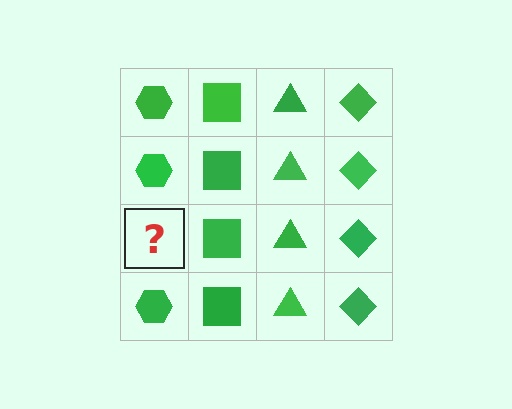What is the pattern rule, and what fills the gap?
The rule is that each column has a consistent shape. The gap should be filled with a green hexagon.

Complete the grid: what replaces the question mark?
The question mark should be replaced with a green hexagon.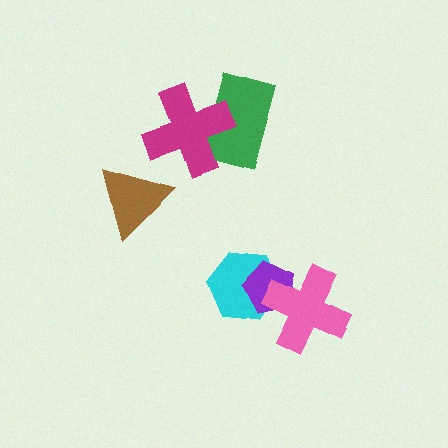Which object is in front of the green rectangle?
The magenta cross is in front of the green rectangle.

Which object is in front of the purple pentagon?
The pink cross is in front of the purple pentagon.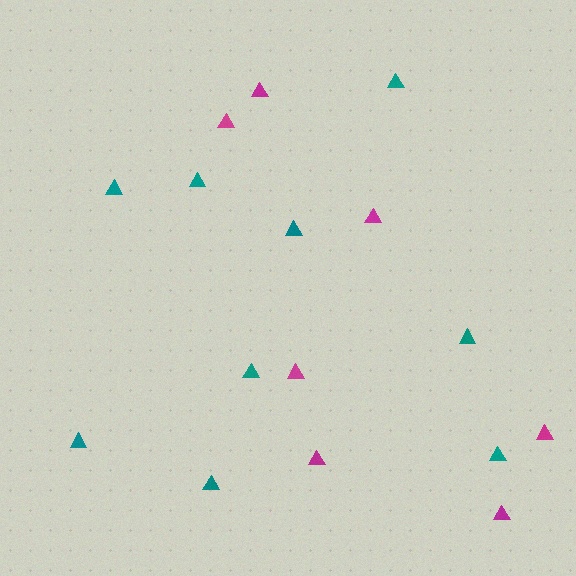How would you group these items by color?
There are 2 groups: one group of teal triangles (9) and one group of magenta triangles (7).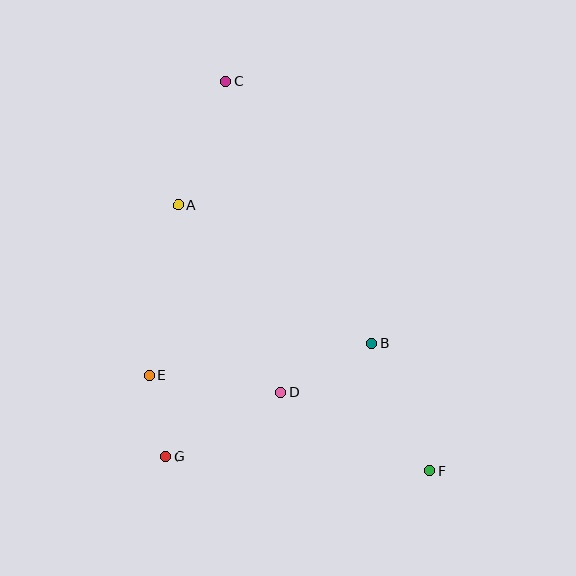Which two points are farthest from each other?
Points C and F are farthest from each other.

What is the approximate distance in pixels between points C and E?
The distance between C and E is approximately 304 pixels.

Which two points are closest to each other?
Points E and G are closest to each other.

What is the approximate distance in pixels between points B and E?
The distance between B and E is approximately 225 pixels.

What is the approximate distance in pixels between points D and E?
The distance between D and E is approximately 133 pixels.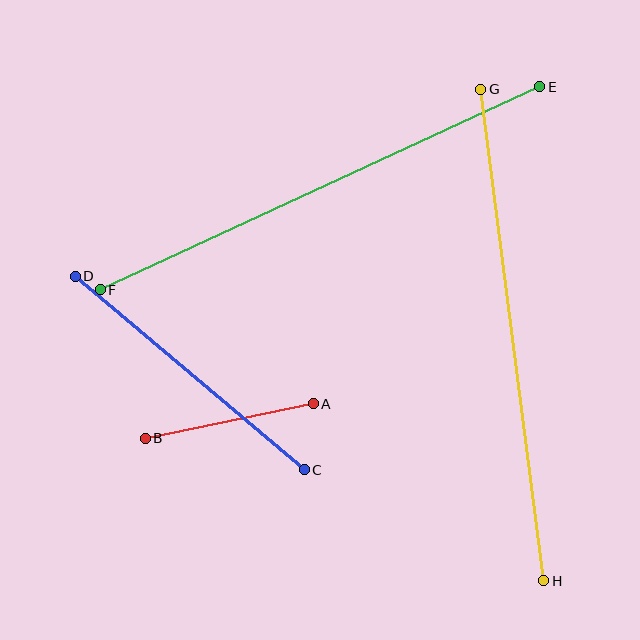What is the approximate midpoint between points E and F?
The midpoint is at approximately (320, 188) pixels.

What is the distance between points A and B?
The distance is approximately 171 pixels.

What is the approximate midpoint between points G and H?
The midpoint is at approximately (512, 335) pixels.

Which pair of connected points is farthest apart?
Points G and H are farthest apart.